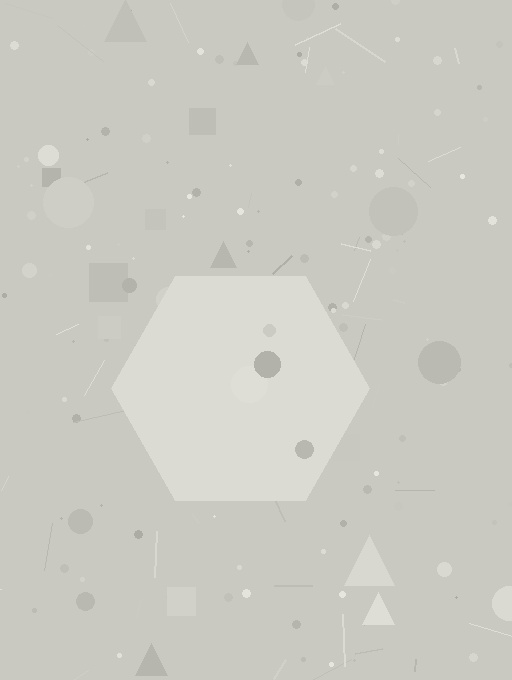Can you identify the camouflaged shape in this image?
The camouflaged shape is a hexagon.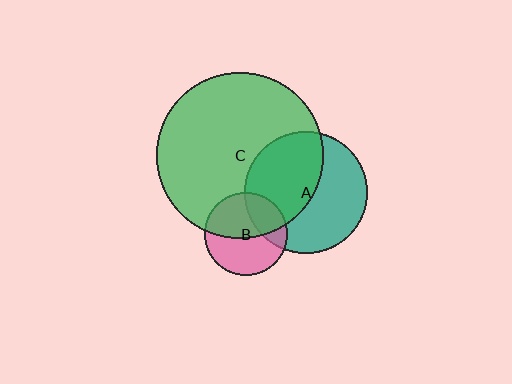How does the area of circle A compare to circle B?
Approximately 2.2 times.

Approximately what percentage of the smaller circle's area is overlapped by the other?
Approximately 25%.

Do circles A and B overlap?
Yes.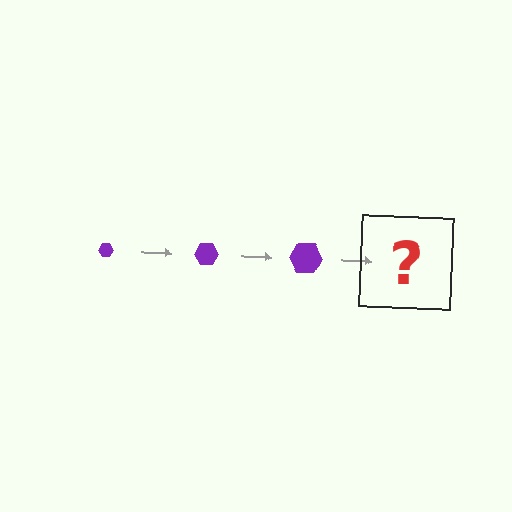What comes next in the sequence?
The next element should be a purple hexagon, larger than the previous one.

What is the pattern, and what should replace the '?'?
The pattern is that the hexagon gets progressively larger each step. The '?' should be a purple hexagon, larger than the previous one.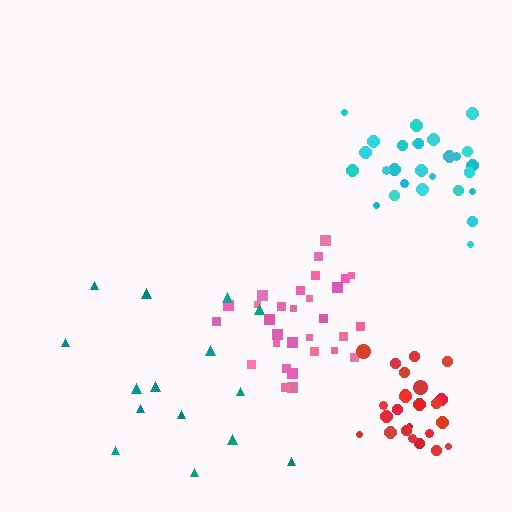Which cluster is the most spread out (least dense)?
Teal.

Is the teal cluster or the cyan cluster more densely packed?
Cyan.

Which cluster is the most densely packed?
Pink.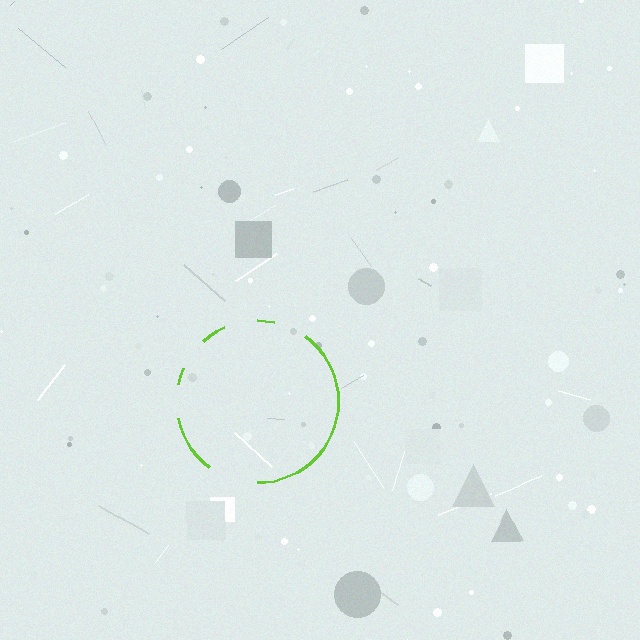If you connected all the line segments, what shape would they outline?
They would outline a circle.